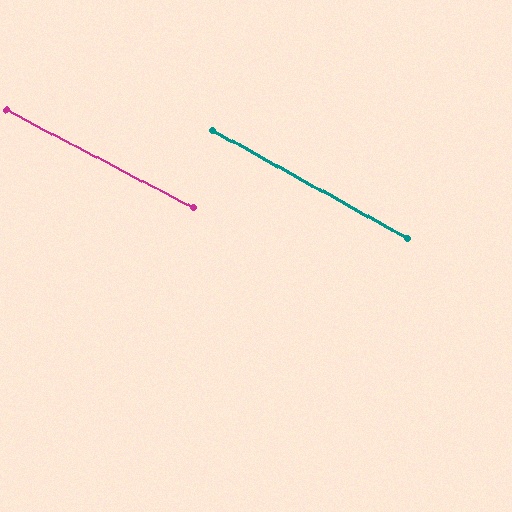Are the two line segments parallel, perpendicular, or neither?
Parallel — their directions differ by only 1.3°.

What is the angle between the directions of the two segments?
Approximately 1 degree.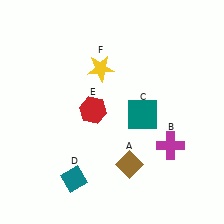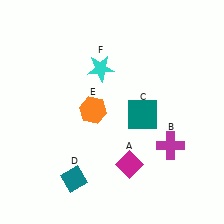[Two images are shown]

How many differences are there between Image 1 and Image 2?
There are 3 differences between the two images.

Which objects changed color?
A changed from brown to magenta. E changed from red to orange. F changed from yellow to cyan.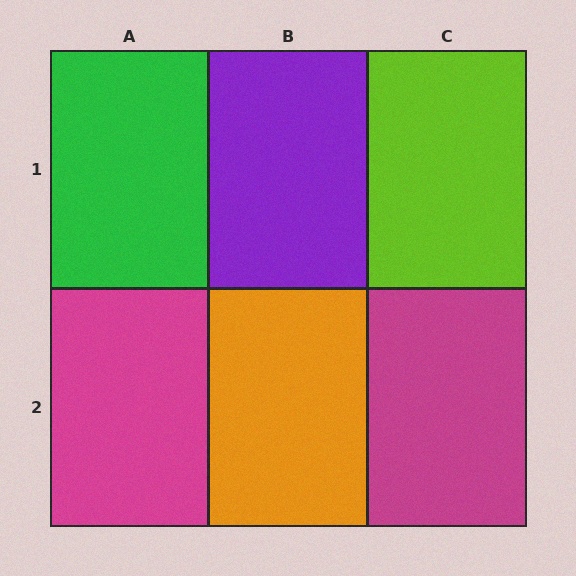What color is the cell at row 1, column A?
Green.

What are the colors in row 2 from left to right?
Magenta, orange, magenta.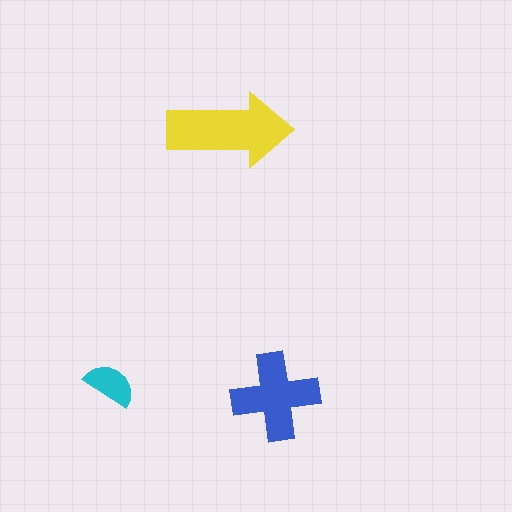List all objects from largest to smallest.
The yellow arrow, the blue cross, the cyan semicircle.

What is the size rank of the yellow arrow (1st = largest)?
1st.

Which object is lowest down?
The blue cross is bottommost.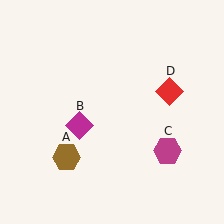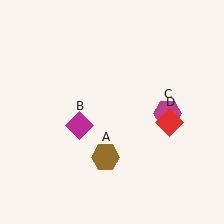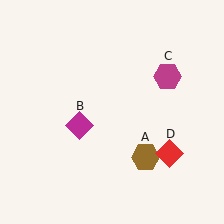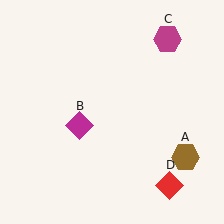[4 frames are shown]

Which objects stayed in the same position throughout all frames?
Magenta diamond (object B) remained stationary.